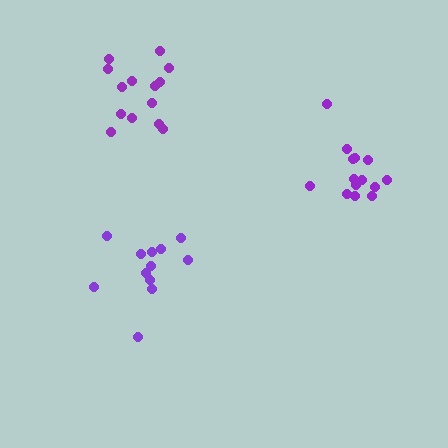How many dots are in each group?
Group 1: 12 dots, Group 2: 14 dots, Group 3: 14 dots (40 total).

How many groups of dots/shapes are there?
There are 3 groups.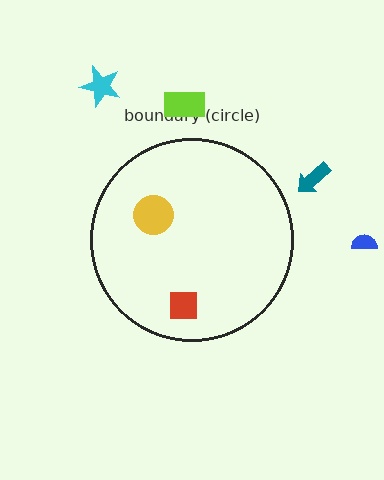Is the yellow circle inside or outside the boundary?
Inside.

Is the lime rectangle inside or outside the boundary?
Outside.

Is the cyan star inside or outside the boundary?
Outside.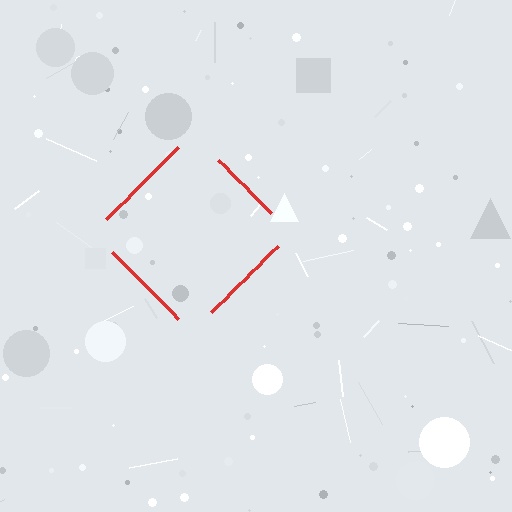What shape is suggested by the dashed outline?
The dashed outline suggests a diamond.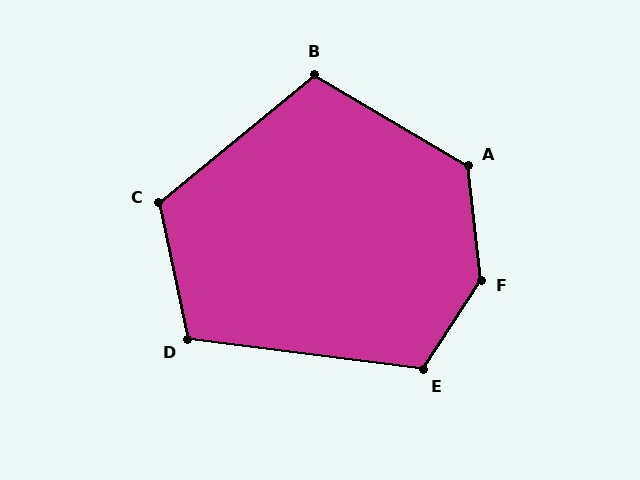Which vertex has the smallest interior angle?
D, at approximately 109 degrees.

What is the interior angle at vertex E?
Approximately 115 degrees (obtuse).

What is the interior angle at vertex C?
Approximately 118 degrees (obtuse).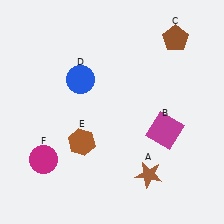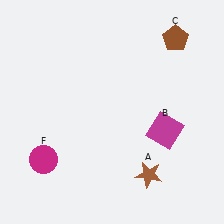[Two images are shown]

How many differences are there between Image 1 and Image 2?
There are 2 differences between the two images.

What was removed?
The brown hexagon (E), the blue circle (D) were removed in Image 2.